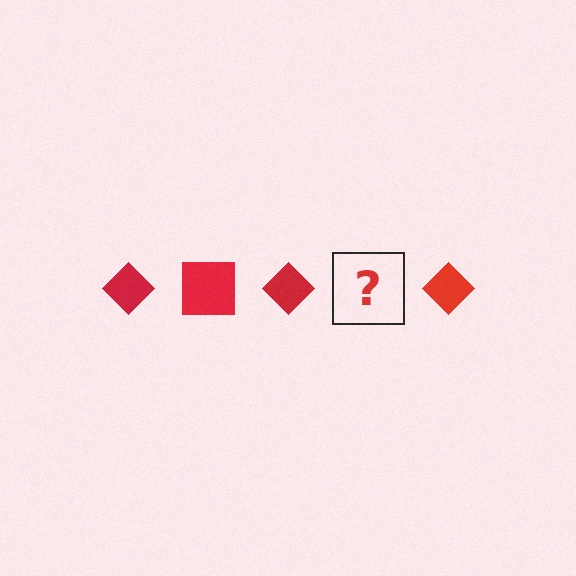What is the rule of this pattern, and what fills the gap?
The rule is that the pattern cycles through diamond, square shapes in red. The gap should be filled with a red square.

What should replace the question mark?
The question mark should be replaced with a red square.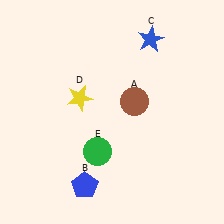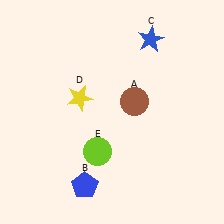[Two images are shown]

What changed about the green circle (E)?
In Image 1, E is green. In Image 2, it changed to lime.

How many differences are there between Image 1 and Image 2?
There is 1 difference between the two images.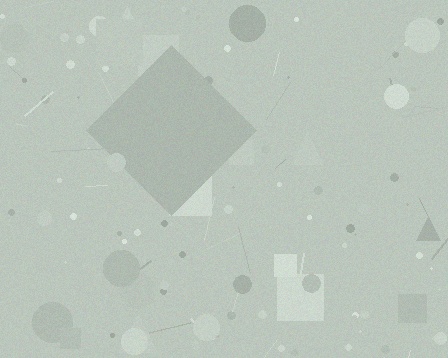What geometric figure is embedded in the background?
A diamond is embedded in the background.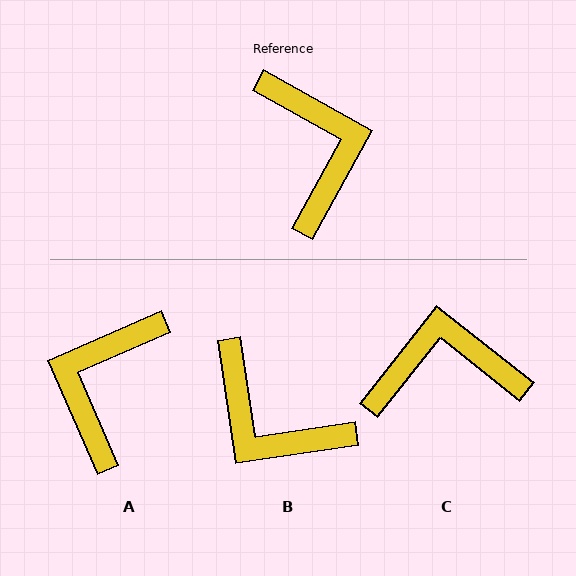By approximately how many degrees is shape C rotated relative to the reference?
Approximately 81 degrees counter-clockwise.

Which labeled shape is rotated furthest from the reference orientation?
A, about 143 degrees away.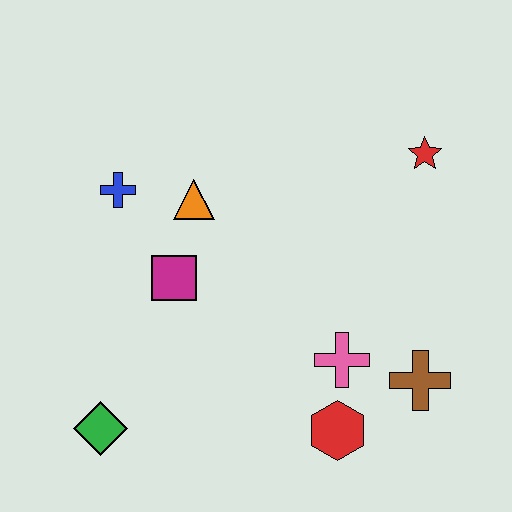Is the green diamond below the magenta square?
Yes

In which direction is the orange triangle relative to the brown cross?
The orange triangle is to the left of the brown cross.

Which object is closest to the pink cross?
The red hexagon is closest to the pink cross.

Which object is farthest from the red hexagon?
The blue cross is farthest from the red hexagon.